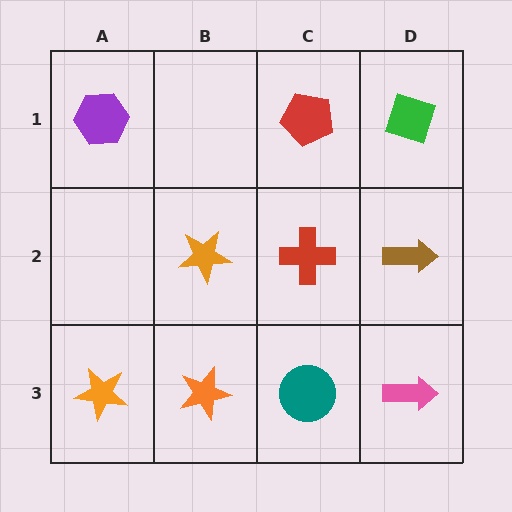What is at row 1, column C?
A red pentagon.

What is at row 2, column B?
An orange star.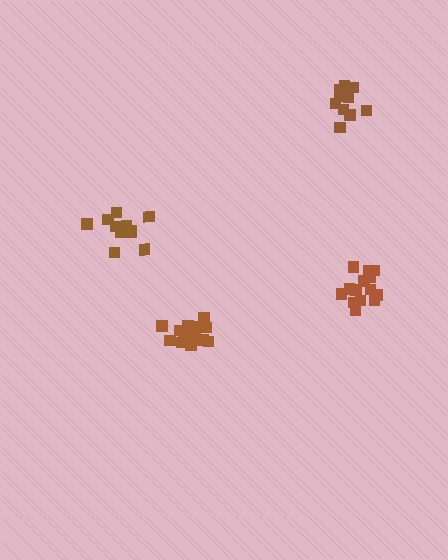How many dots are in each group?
Group 1: 11 dots, Group 2: 16 dots, Group 3: 15 dots, Group 4: 11 dots (53 total).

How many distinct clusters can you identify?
There are 4 distinct clusters.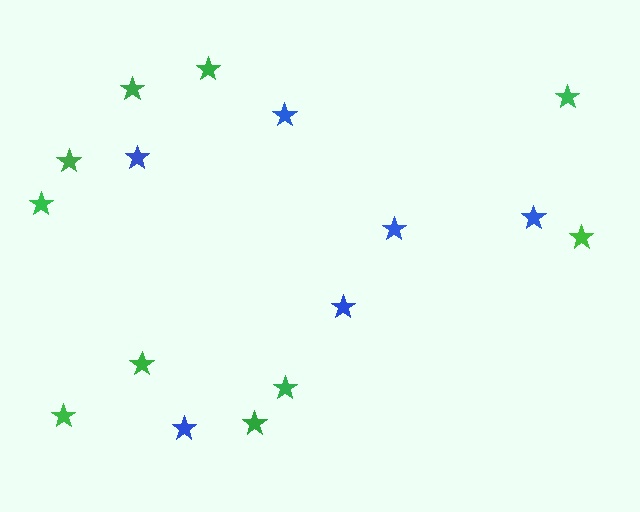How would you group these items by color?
There are 2 groups: one group of blue stars (6) and one group of green stars (10).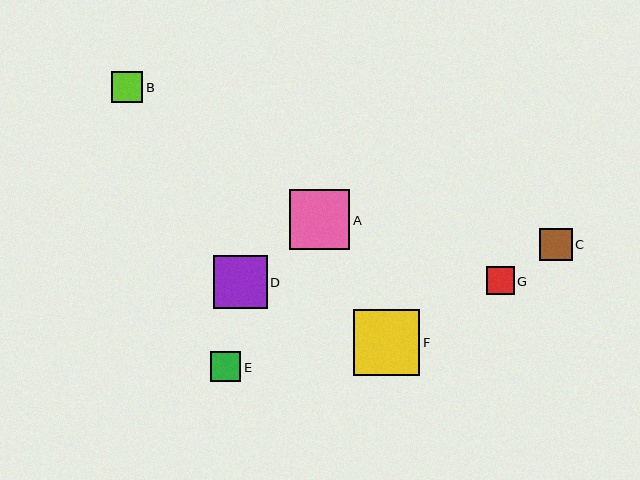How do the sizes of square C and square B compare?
Square C and square B are approximately the same size.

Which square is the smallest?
Square G is the smallest with a size of approximately 27 pixels.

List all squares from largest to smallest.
From largest to smallest: F, A, D, C, B, E, G.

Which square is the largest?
Square F is the largest with a size of approximately 66 pixels.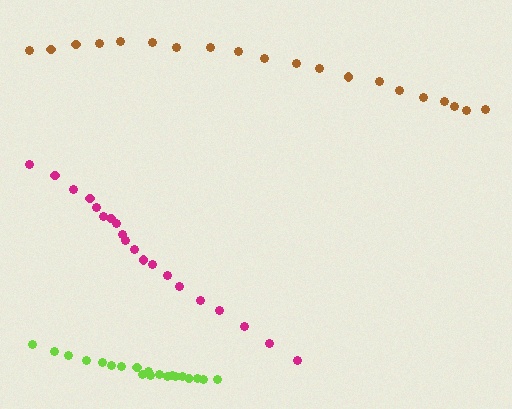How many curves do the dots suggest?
There are 3 distinct paths.